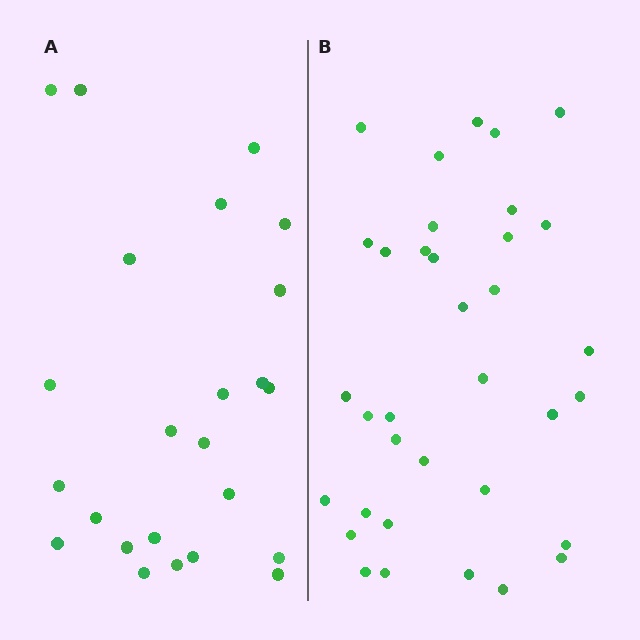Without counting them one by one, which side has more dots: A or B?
Region B (the right region) has more dots.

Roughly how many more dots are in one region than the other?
Region B has roughly 12 or so more dots than region A.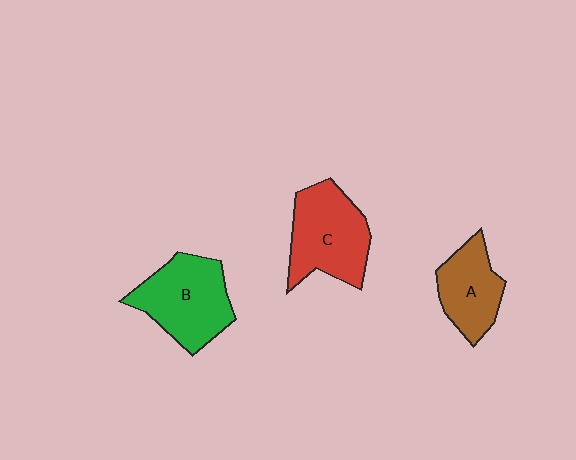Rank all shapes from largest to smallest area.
From largest to smallest: B (green), C (red), A (brown).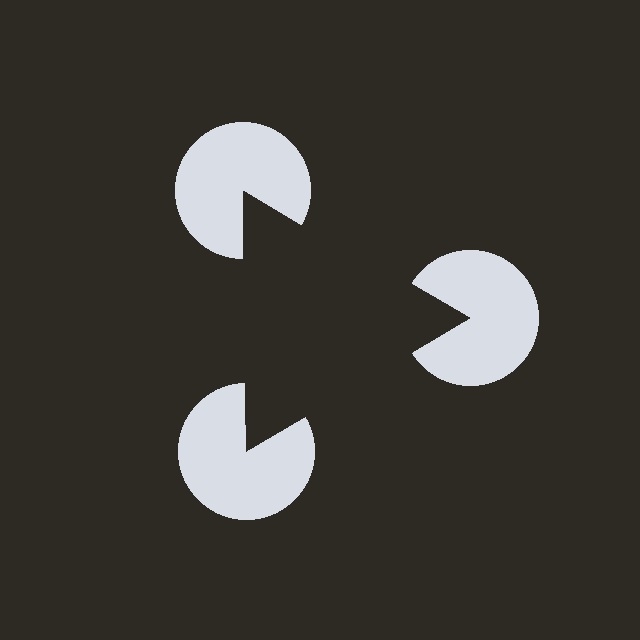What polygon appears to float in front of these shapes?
An illusory triangle — its edges are inferred from the aligned wedge cuts in the pac-man discs, not physically drawn.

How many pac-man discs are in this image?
There are 3 — one at each vertex of the illusory triangle.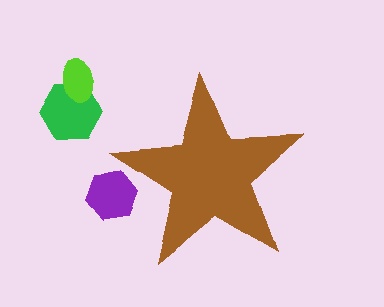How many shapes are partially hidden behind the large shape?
1 shape is partially hidden.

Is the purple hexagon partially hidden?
Yes, the purple hexagon is partially hidden behind the brown star.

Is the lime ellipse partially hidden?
No, the lime ellipse is fully visible.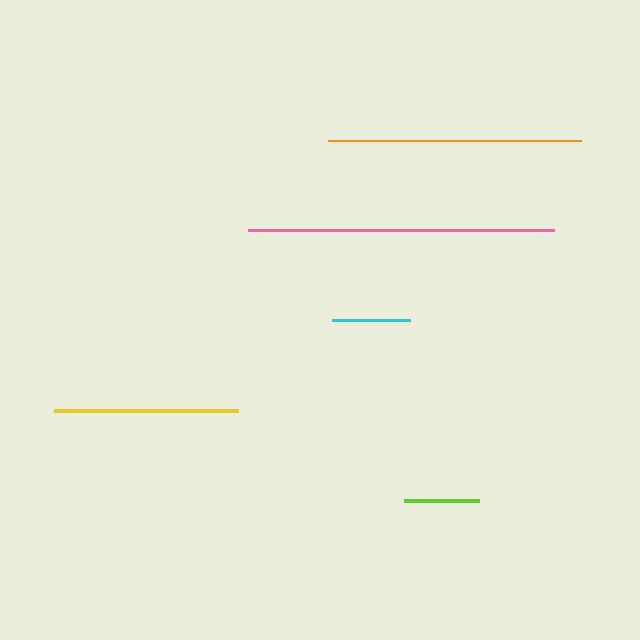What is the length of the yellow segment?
The yellow segment is approximately 184 pixels long.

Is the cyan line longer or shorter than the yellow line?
The yellow line is longer than the cyan line.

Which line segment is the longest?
The pink line is the longest at approximately 306 pixels.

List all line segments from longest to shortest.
From longest to shortest: pink, orange, yellow, cyan, lime.